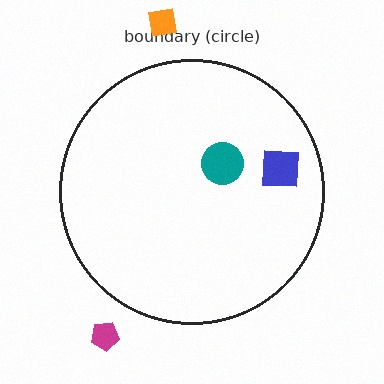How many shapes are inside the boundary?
2 inside, 2 outside.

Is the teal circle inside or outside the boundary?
Inside.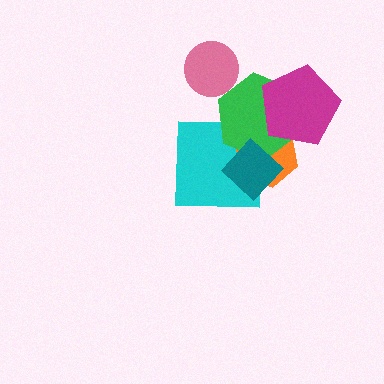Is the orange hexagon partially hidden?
Yes, it is partially covered by another shape.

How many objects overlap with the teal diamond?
3 objects overlap with the teal diamond.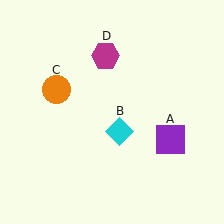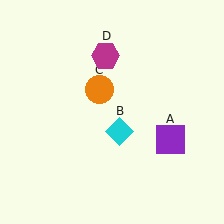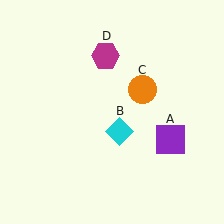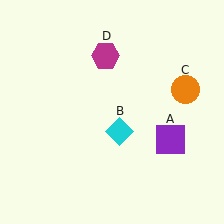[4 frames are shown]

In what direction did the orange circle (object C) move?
The orange circle (object C) moved right.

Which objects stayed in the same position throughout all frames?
Purple square (object A) and cyan diamond (object B) and magenta hexagon (object D) remained stationary.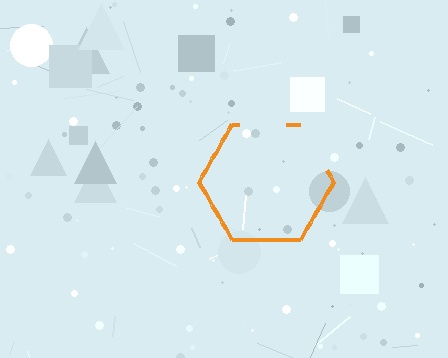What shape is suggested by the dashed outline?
The dashed outline suggests a hexagon.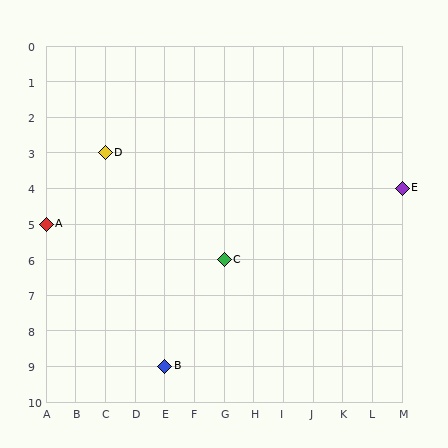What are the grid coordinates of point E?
Point E is at grid coordinates (M, 4).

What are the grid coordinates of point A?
Point A is at grid coordinates (A, 5).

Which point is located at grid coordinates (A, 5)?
Point A is at (A, 5).